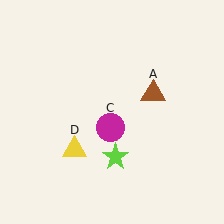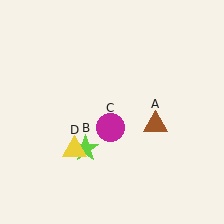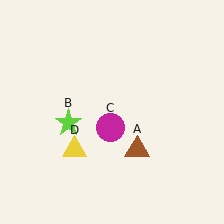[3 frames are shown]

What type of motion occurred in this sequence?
The brown triangle (object A), lime star (object B) rotated clockwise around the center of the scene.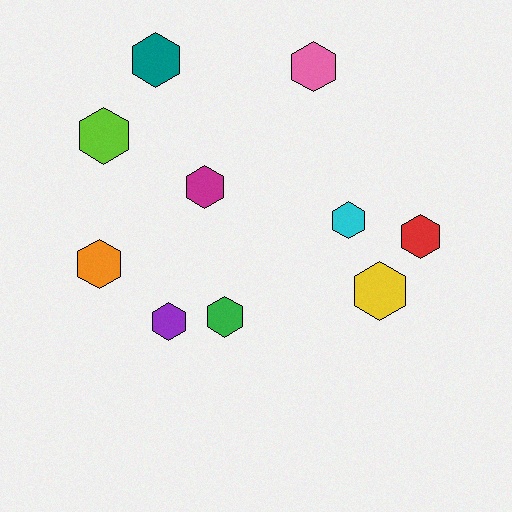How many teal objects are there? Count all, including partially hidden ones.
There is 1 teal object.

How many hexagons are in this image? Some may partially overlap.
There are 10 hexagons.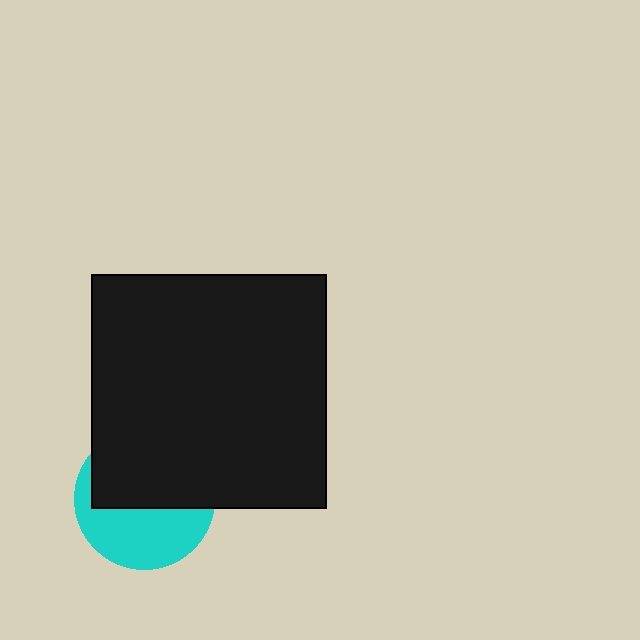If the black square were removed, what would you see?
You would see the complete cyan circle.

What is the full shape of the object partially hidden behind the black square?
The partially hidden object is a cyan circle.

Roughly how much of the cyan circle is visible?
About half of it is visible (roughly 45%).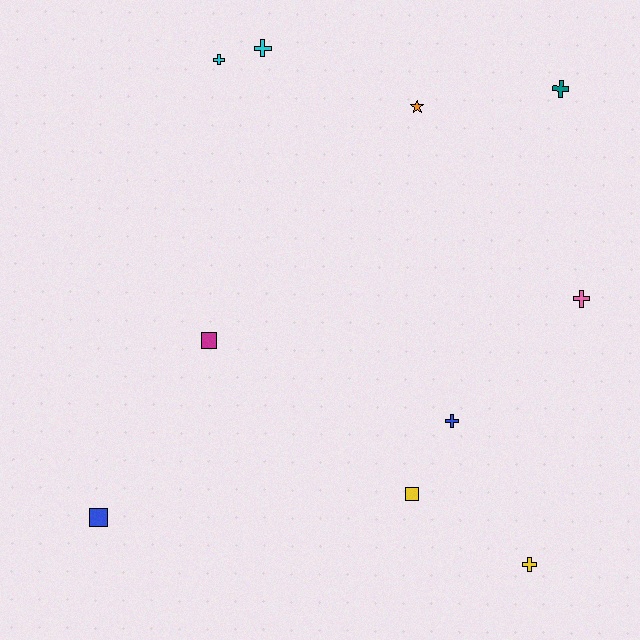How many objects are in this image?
There are 10 objects.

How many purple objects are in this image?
There are no purple objects.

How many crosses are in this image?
There are 6 crosses.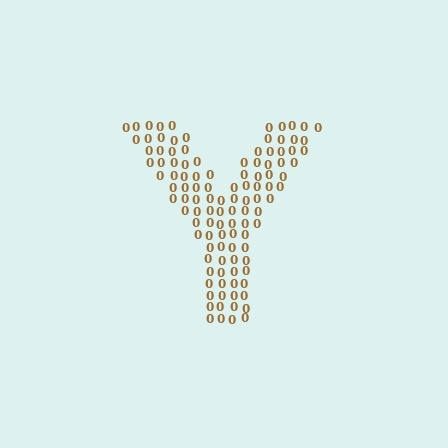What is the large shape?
The large shape is the letter Y.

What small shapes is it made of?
It is made of small digit 0's.